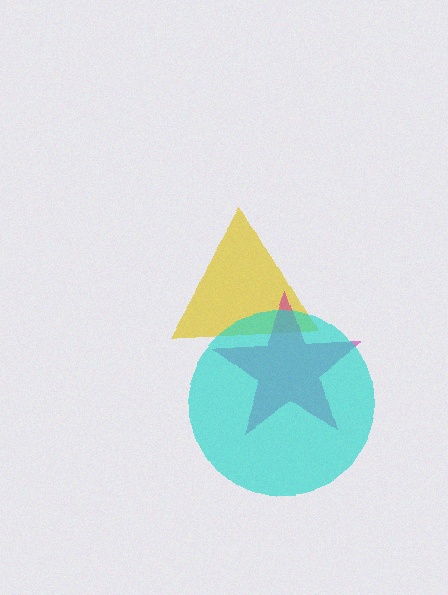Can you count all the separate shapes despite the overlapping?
Yes, there are 3 separate shapes.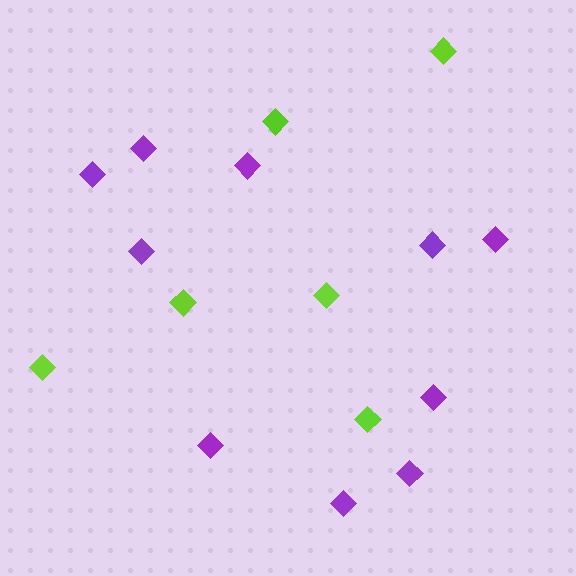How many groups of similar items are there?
There are 2 groups: one group of purple diamonds (10) and one group of lime diamonds (6).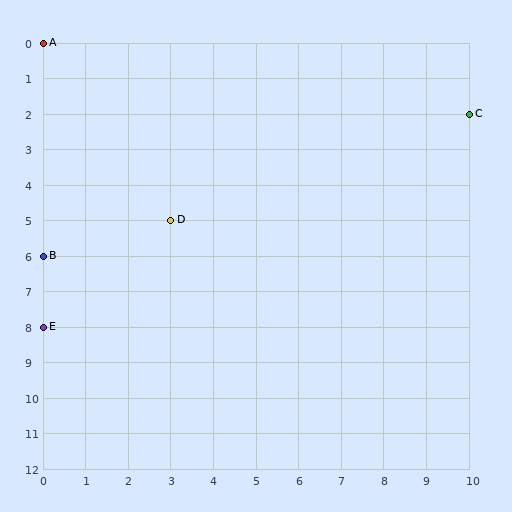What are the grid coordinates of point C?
Point C is at grid coordinates (10, 2).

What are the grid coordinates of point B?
Point B is at grid coordinates (0, 6).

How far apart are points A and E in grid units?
Points A and E are 8 rows apart.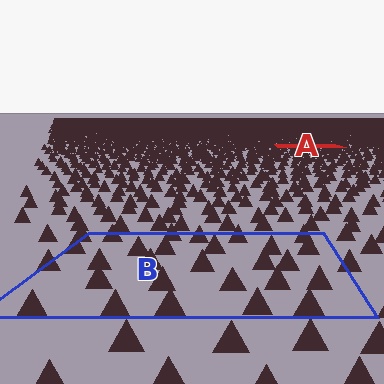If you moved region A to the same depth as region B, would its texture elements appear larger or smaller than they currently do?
They would appear larger. At a closer depth, the same texture elements are projected at a bigger on-screen size.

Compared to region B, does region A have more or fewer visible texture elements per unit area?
Region A has more texture elements per unit area — they are packed more densely because it is farther away.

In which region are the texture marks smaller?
The texture marks are smaller in region A, because it is farther away.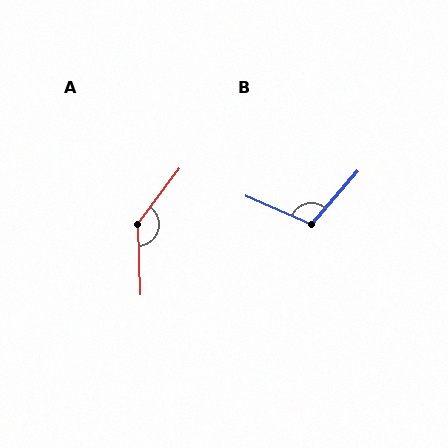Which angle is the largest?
A, at approximately 141 degrees.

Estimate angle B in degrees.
Approximately 107 degrees.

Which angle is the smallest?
B, at approximately 107 degrees.